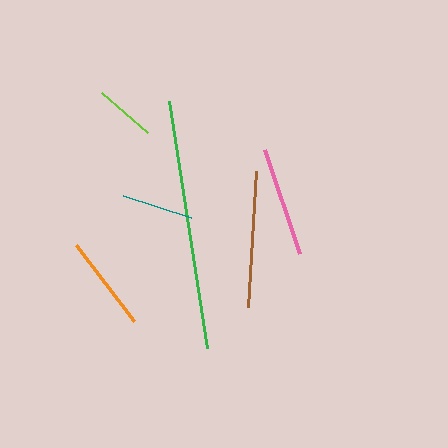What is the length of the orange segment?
The orange segment is approximately 96 pixels long.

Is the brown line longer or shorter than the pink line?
The brown line is longer than the pink line.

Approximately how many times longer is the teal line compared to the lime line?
The teal line is approximately 1.2 times the length of the lime line.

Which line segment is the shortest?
The lime line is the shortest at approximately 61 pixels.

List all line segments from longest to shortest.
From longest to shortest: green, brown, pink, orange, teal, lime.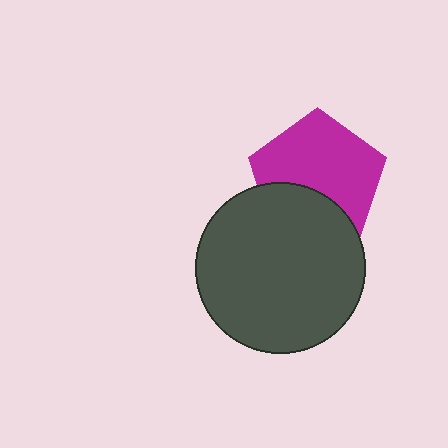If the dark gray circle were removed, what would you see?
You would see the complete magenta pentagon.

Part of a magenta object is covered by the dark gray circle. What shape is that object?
It is a pentagon.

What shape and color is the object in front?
The object in front is a dark gray circle.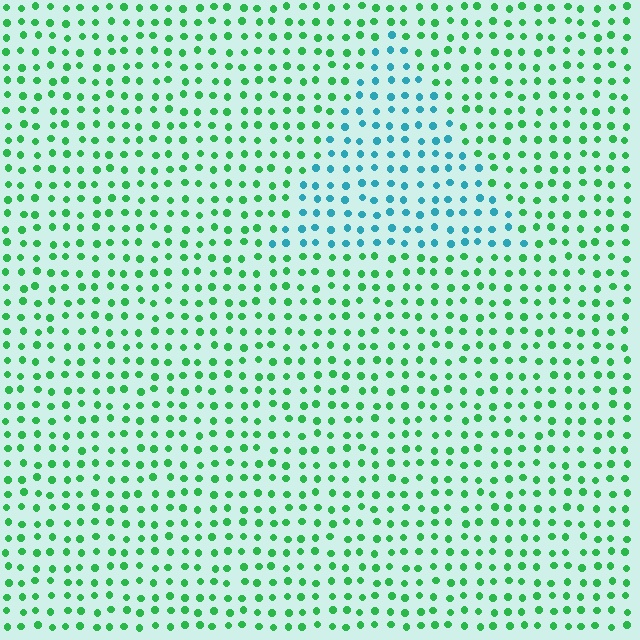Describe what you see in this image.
The image is filled with small green elements in a uniform arrangement. A triangle-shaped region is visible where the elements are tinted to a slightly different hue, forming a subtle color boundary.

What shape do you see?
I see a triangle.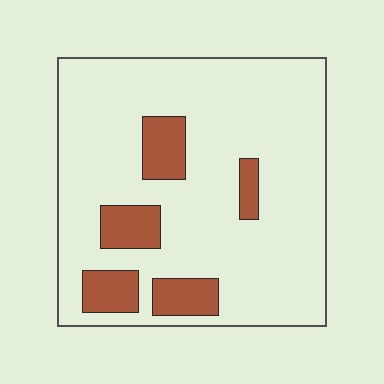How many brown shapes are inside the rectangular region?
5.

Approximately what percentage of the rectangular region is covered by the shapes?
Approximately 15%.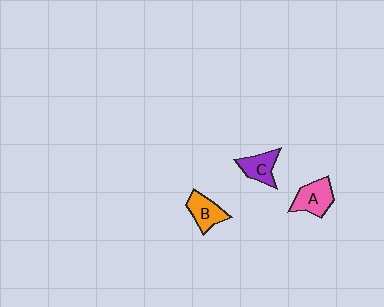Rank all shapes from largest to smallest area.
From largest to smallest: A (pink), B (orange), C (purple).